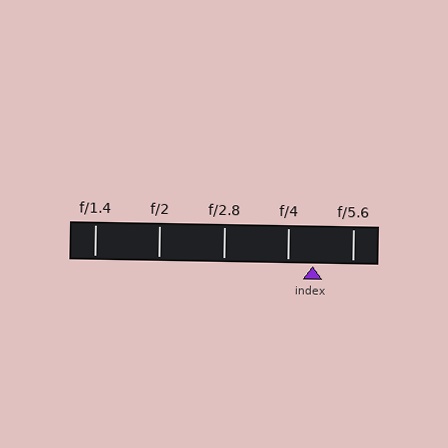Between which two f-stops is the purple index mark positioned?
The index mark is between f/4 and f/5.6.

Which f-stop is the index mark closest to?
The index mark is closest to f/4.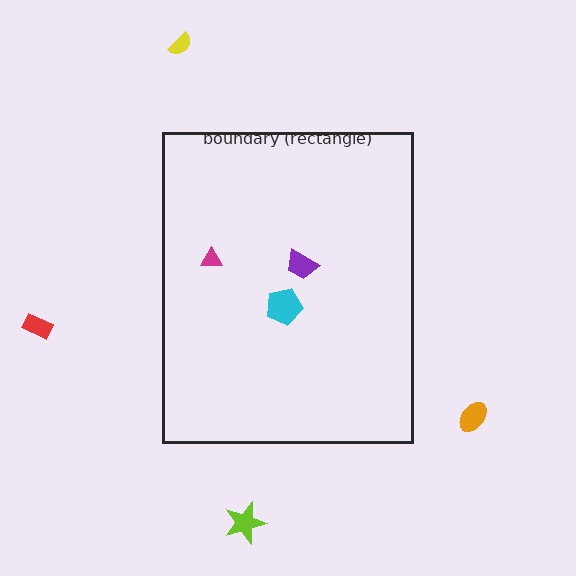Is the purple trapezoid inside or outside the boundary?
Inside.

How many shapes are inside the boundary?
3 inside, 4 outside.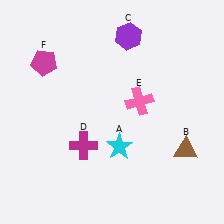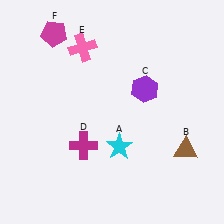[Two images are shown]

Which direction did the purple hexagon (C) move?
The purple hexagon (C) moved down.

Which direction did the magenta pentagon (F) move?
The magenta pentagon (F) moved up.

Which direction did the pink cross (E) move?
The pink cross (E) moved left.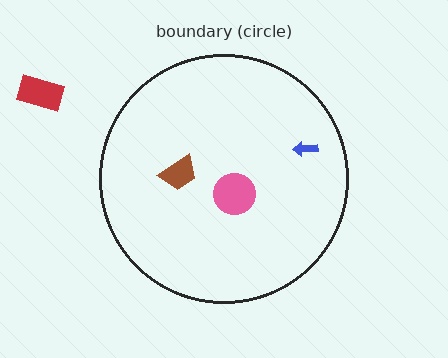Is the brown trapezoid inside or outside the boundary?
Inside.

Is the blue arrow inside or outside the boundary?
Inside.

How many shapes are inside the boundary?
3 inside, 1 outside.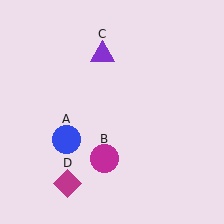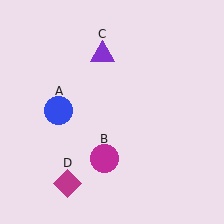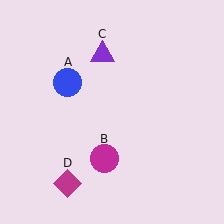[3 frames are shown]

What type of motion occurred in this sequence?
The blue circle (object A) rotated clockwise around the center of the scene.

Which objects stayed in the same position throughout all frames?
Magenta circle (object B) and purple triangle (object C) and magenta diamond (object D) remained stationary.